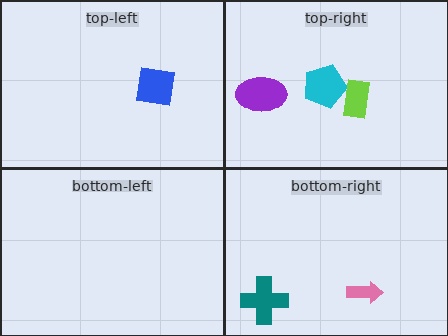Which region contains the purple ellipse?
The top-right region.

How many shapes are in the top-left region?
1.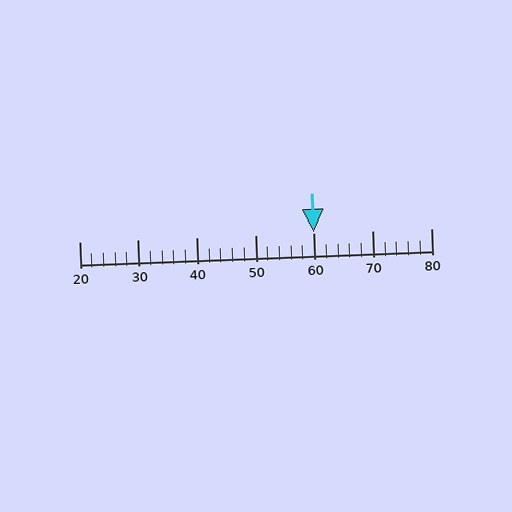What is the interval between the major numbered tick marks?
The major tick marks are spaced 10 units apart.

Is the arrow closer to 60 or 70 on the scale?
The arrow is closer to 60.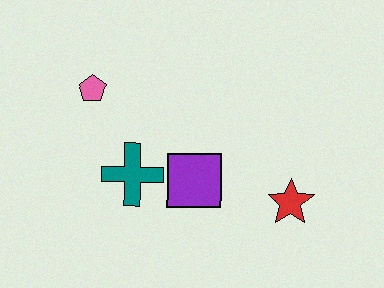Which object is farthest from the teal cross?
The red star is farthest from the teal cross.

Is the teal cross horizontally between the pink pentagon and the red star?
Yes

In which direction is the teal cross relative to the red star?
The teal cross is to the left of the red star.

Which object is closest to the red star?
The purple square is closest to the red star.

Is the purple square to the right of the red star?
No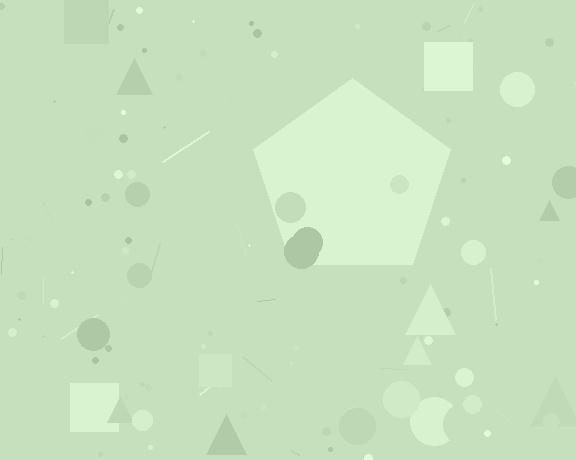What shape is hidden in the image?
A pentagon is hidden in the image.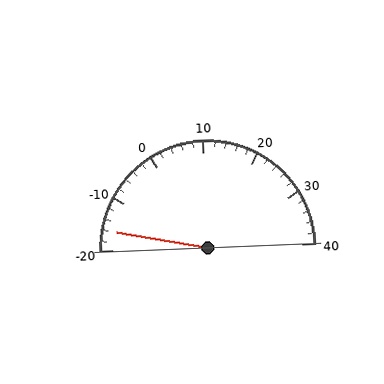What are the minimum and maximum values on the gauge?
The gauge ranges from -20 to 40.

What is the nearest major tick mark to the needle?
The nearest major tick mark is -20.